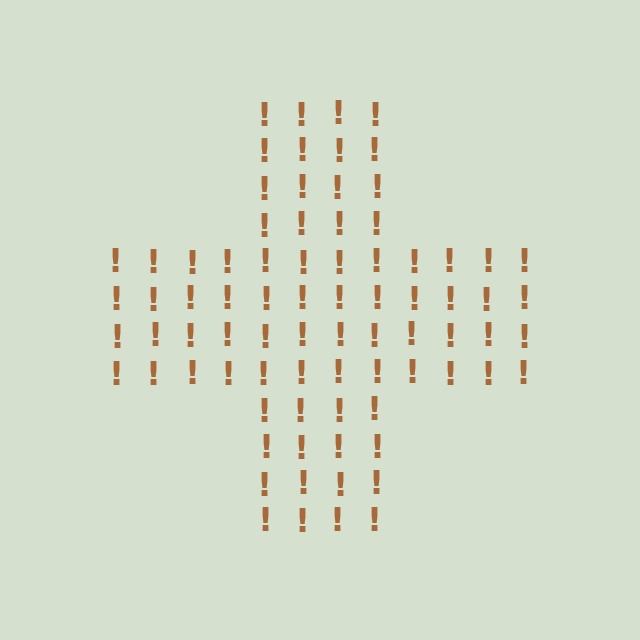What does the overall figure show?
The overall figure shows a cross.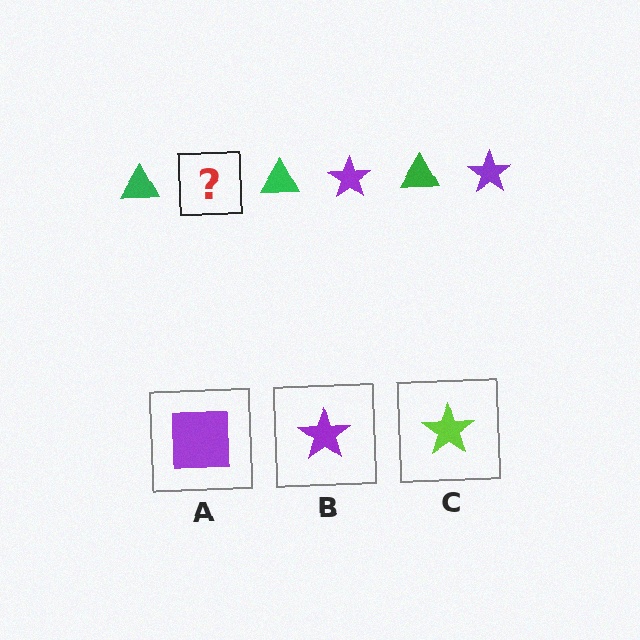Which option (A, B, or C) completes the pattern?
B.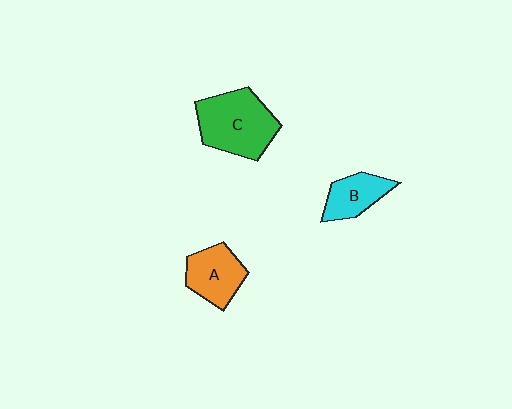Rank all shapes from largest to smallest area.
From largest to smallest: C (green), A (orange), B (cyan).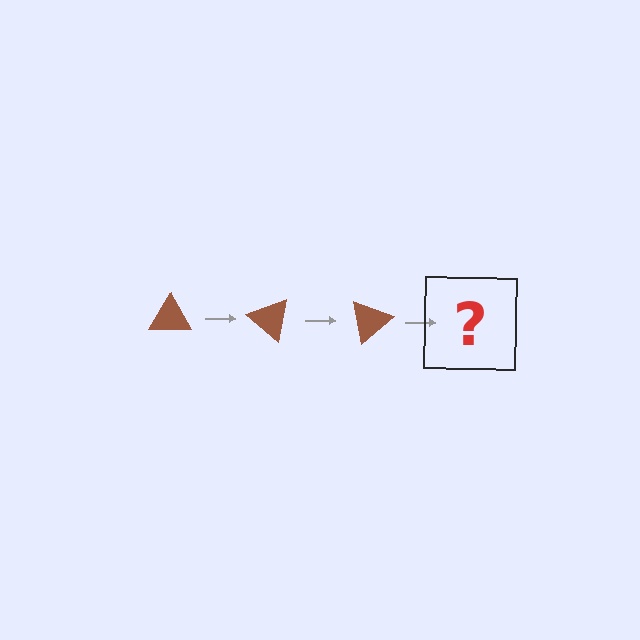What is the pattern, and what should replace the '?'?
The pattern is that the triangle rotates 40 degrees each step. The '?' should be a brown triangle rotated 120 degrees.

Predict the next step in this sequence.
The next step is a brown triangle rotated 120 degrees.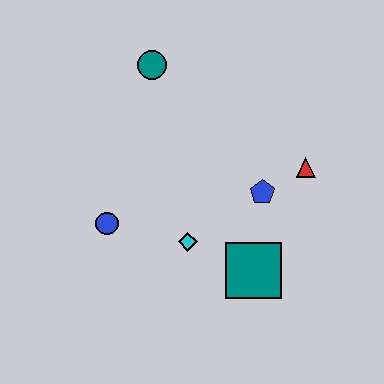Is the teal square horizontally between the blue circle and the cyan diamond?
No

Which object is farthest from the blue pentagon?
The teal circle is farthest from the blue pentagon.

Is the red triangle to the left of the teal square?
No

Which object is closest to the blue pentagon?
The red triangle is closest to the blue pentagon.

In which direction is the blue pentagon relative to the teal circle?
The blue pentagon is below the teal circle.